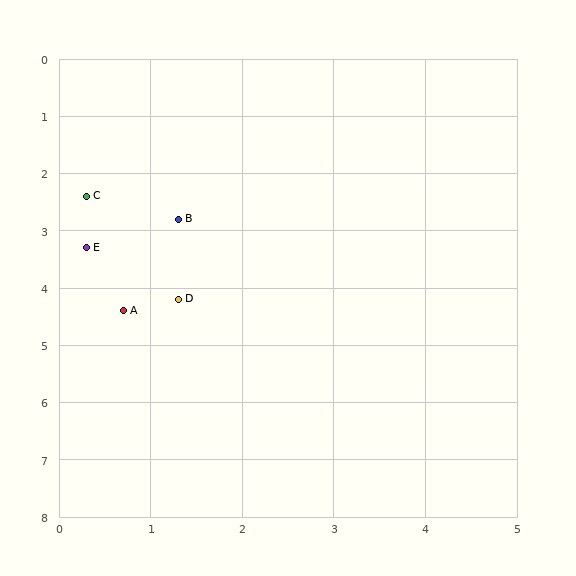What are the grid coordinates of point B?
Point B is at approximately (1.3, 2.8).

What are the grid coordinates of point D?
Point D is at approximately (1.3, 4.2).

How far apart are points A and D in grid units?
Points A and D are about 0.6 grid units apart.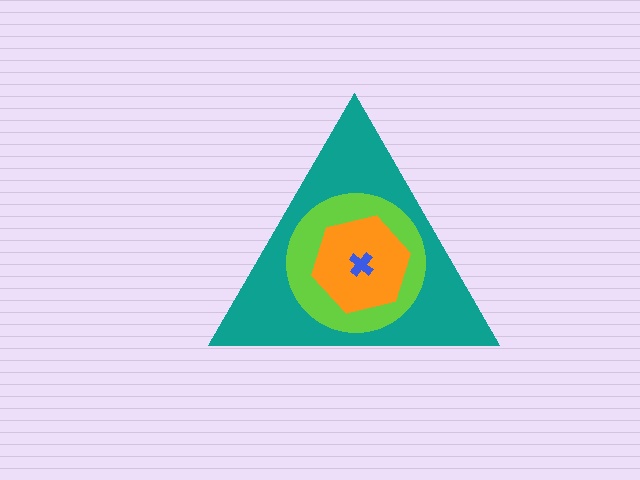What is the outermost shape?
The teal triangle.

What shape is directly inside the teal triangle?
The lime circle.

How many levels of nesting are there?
4.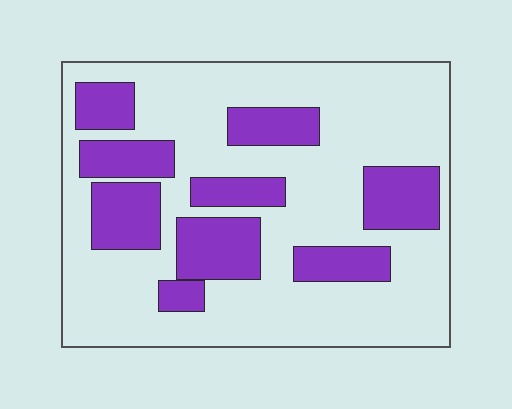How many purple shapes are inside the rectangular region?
9.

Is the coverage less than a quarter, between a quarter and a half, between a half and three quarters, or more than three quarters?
Between a quarter and a half.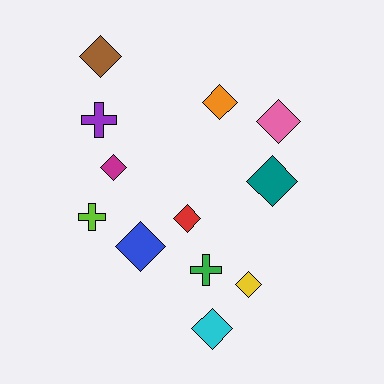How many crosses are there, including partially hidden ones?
There are 3 crosses.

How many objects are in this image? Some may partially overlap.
There are 12 objects.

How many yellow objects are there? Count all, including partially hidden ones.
There is 1 yellow object.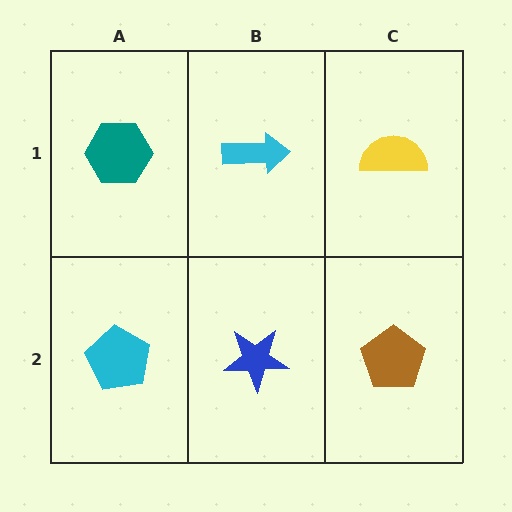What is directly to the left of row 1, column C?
A cyan arrow.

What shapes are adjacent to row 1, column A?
A cyan pentagon (row 2, column A), a cyan arrow (row 1, column B).